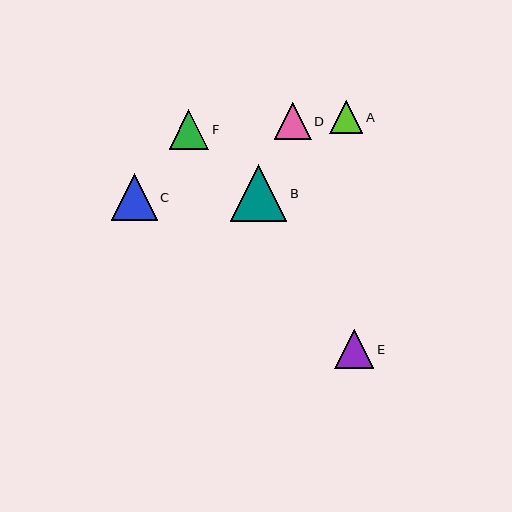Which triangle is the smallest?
Triangle A is the smallest with a size of approximately 33 pixels.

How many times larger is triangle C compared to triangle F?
Triangle C is approximately 1.2 times the size of triangle F.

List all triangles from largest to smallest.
From largest to smallest: B, C, F, E, D, A.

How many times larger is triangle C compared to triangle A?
Triangle C is approximately 1.4 times the size of triangle A.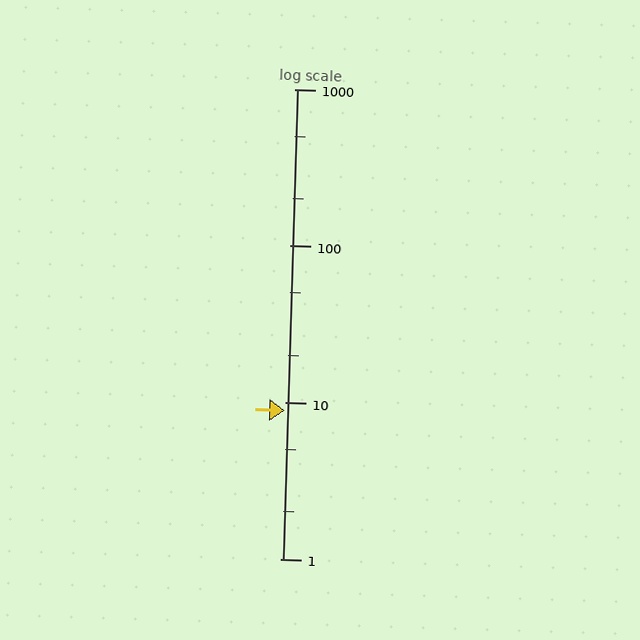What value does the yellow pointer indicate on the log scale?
The pointer indicates approximately 8.9.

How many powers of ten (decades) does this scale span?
The scale spans 3 decades, from 1 to 1000.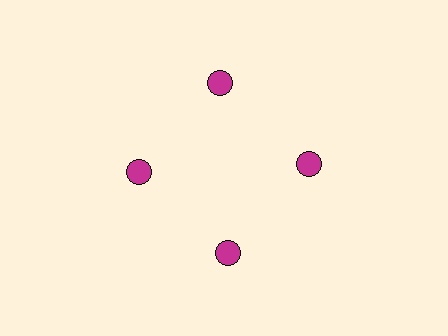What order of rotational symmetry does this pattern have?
This pattern has 4-fold rotational symmetry.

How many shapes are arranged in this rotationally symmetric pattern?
There are 4 shapes, arranged in 4 groups of 1.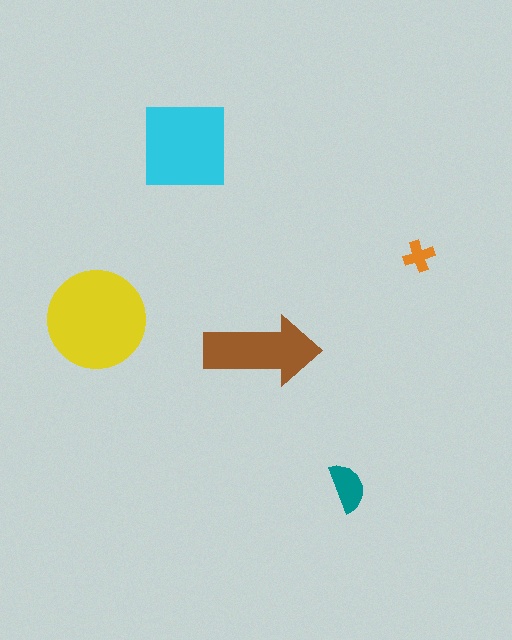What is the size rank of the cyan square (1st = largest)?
2nd.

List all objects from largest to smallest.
The yellow circle, the cyan square, the brown arrow, the teal semicircle, the orange cross.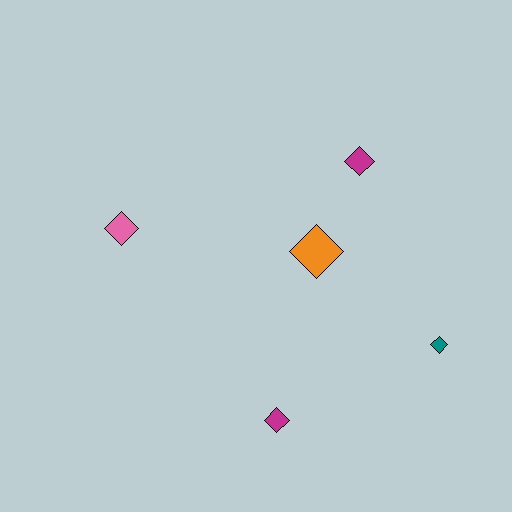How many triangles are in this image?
There are no triangles.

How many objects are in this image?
There are 5 objects.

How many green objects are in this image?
There are no green objects.